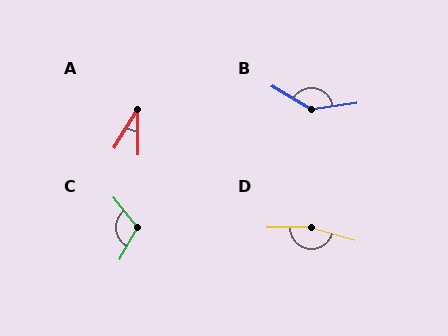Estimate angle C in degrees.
Approximately 113 degrees.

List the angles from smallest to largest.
A (33°), C (113°), B (141°), D (163°).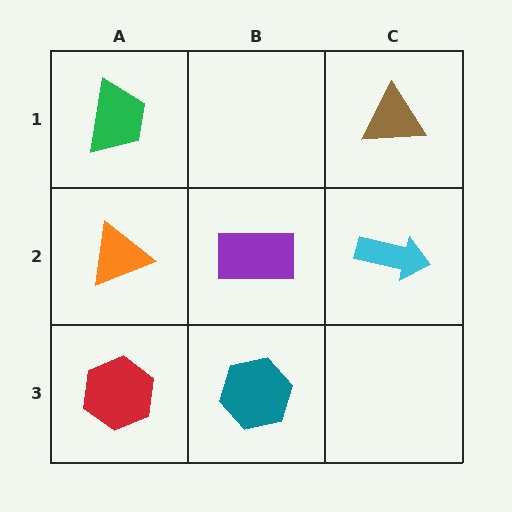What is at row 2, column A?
An orange triangle.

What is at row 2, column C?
A cyan arrow.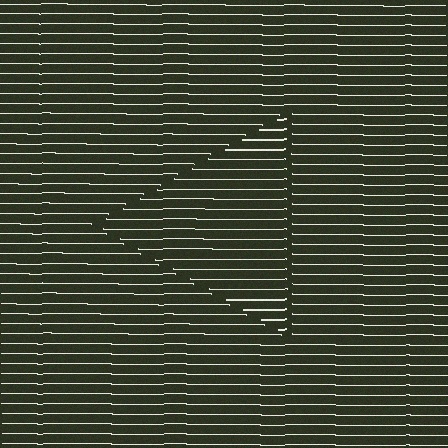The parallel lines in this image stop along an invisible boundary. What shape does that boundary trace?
An illusory triangle. The interior of the shape contains the same grating, shifted by half a period — the contour is defined by the phase discontinuity where line-ends from the inner and outer gratings abut.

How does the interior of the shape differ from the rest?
The interior of the shape contains the same grating, shifted by half a period — the contour is defined by the phase discontinuity where line-ends from the inner and outer gratings abut.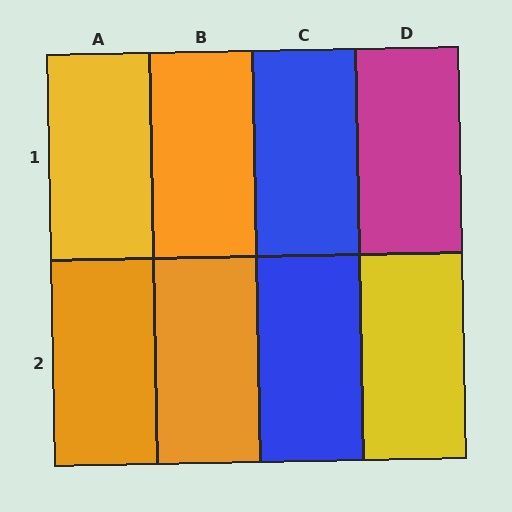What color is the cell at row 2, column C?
Blue.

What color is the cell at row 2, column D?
Yellow.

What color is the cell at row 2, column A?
Orange.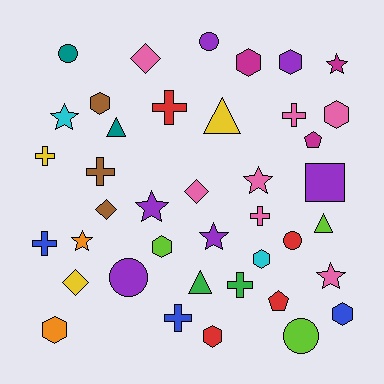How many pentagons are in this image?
There are 2 pentagons.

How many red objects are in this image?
There are 4 red objects.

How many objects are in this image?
There are 40 objects.